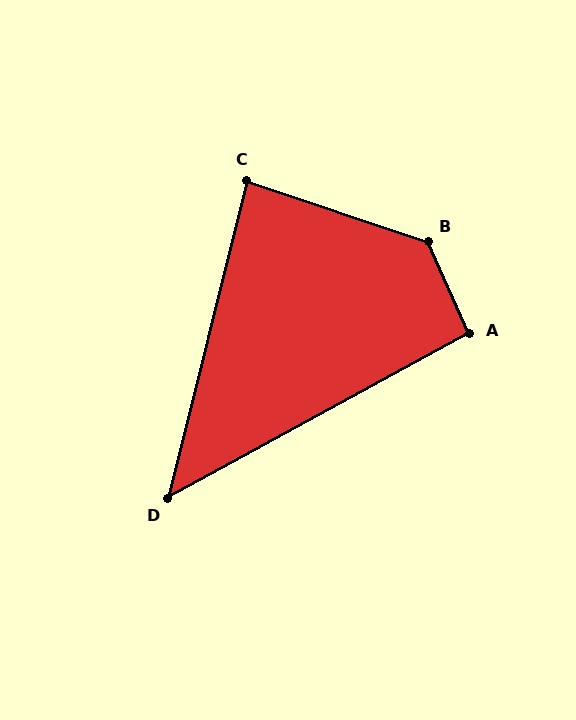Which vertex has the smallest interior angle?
D, at approximately 47 degrees.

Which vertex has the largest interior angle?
B, at approximately 133 degrees.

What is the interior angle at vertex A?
Approximately 94 degrees (approximately right).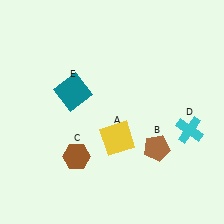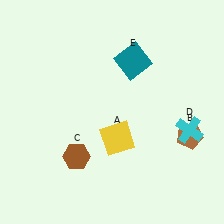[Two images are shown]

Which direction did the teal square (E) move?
The teal square (E) moved right.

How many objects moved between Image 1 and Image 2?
2 objects moved between the two images.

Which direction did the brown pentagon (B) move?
The brown pentagon (B) moved right.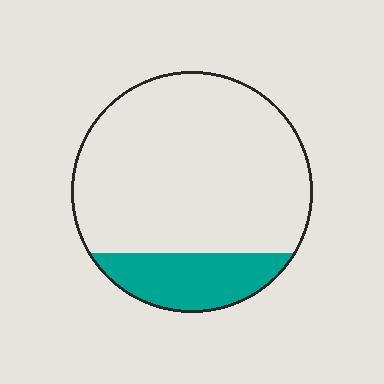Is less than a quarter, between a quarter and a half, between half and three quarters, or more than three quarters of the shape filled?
Less than a quarter.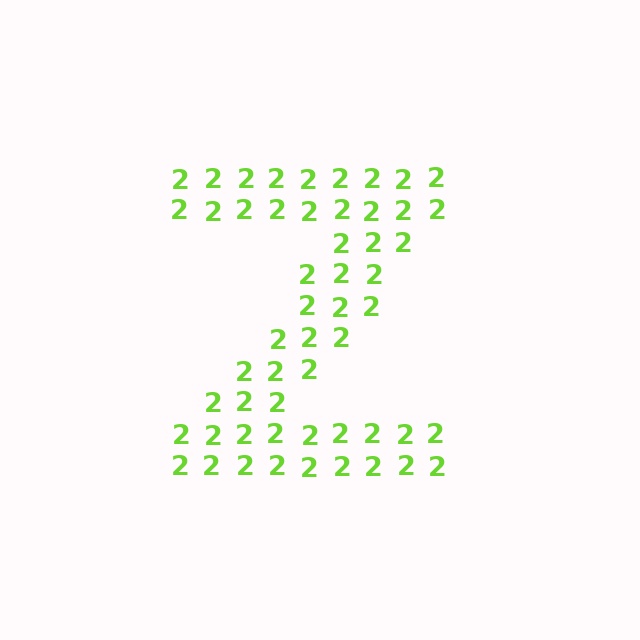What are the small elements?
The small elements are digit 2's.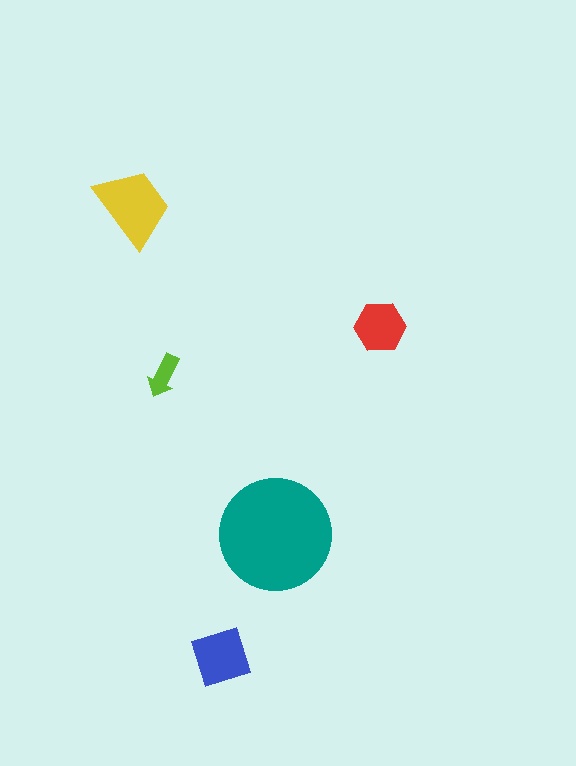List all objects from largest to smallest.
The teal circle, the yellow trapezoid, the blue diamond, the red hexagon, the lime arrow.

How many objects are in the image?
There are 5 objects in the image.